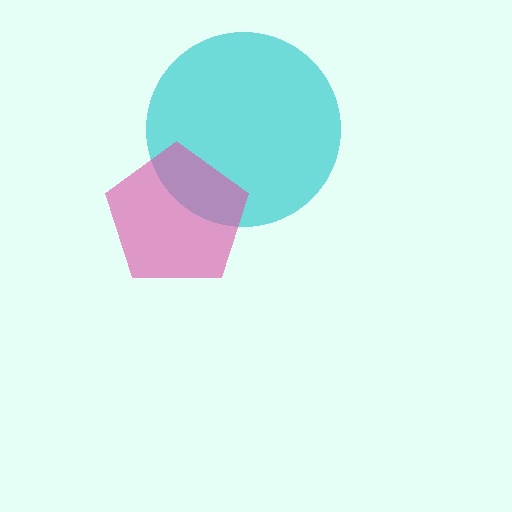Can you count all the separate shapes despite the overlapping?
Yes, there are 2 separate shapes.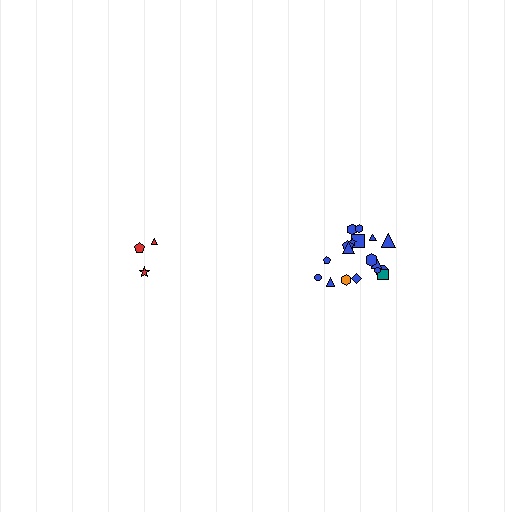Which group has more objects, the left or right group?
The right group.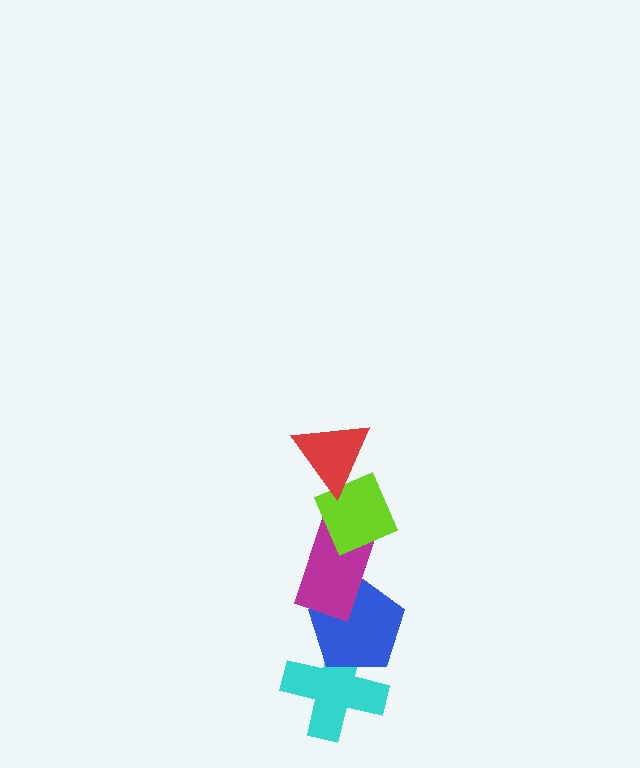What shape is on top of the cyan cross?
The blue pentagon is on top of the cyan cross.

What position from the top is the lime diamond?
The lime diamond is 2nd from the top.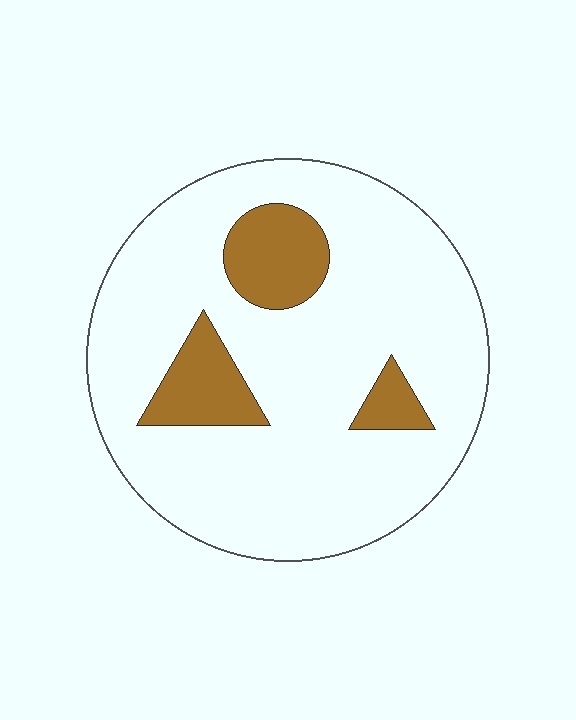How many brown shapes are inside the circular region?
3.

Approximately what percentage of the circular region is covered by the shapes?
Approximately 15%.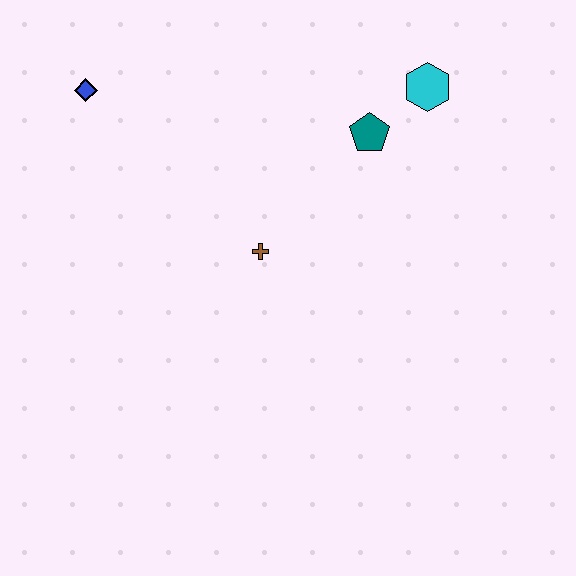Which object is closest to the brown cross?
The teal pentagon is closest to the brown cross.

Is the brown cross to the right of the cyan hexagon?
No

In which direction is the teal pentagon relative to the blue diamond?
The teal pentagon is to the right of the blue diamond.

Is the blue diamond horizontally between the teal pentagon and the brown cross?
No